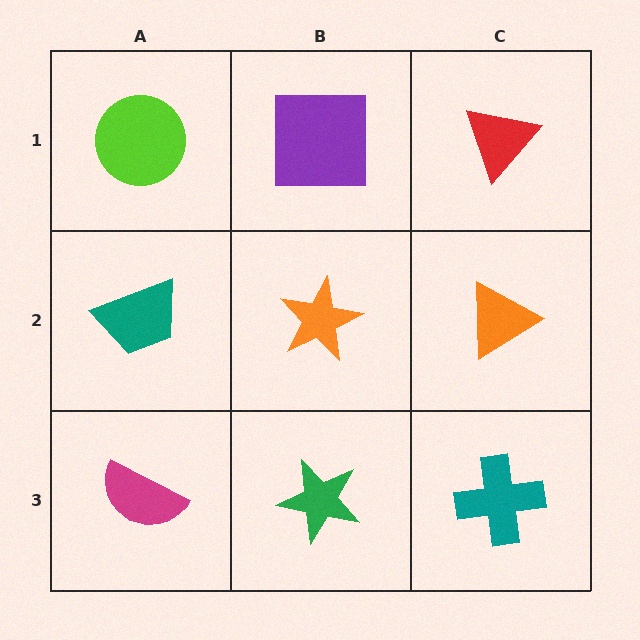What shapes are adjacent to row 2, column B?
A purple square (row 1, column B), a green star (row 3, column B), a teal trapezoid (row 2, column A), an orange triangle (row 2, column C).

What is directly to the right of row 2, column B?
An orange triangle.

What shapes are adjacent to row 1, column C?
An orange triangle (row 2, column C), a purple square (row 1, column B).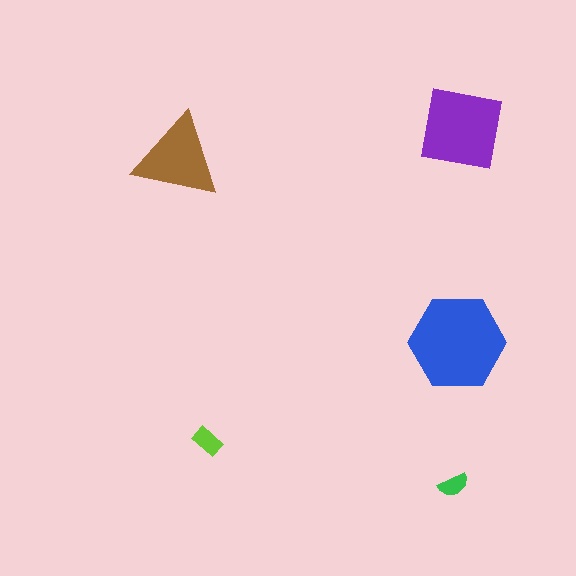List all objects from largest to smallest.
The blue hexagon, the purple square, the brown triangle, the lime rectangle, the green semicircle.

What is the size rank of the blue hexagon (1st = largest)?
1st.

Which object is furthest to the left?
The brown triangle is leftmost.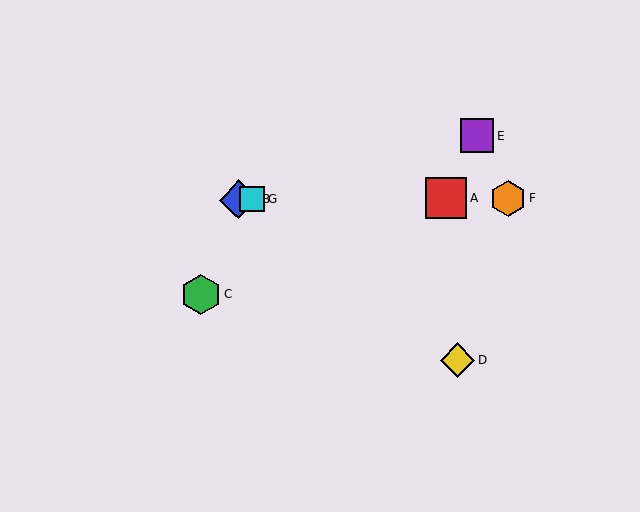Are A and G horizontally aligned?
Yes, both are at y≈198.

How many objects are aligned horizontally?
4 objects (A, B, F, G) are aligned horizontally.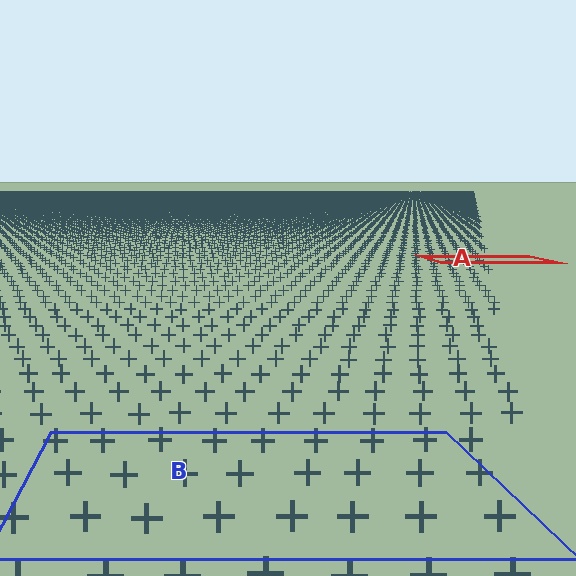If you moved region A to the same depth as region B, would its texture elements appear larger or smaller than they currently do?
They would appear larger. At a closer depth, the same texture elements are projected at a bigger on-screen size.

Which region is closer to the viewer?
Region B is closer. The texture elements there are larger and more spread out.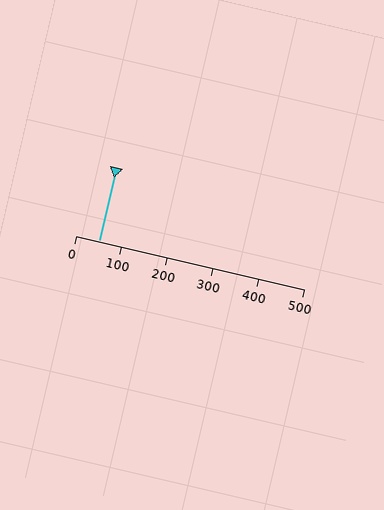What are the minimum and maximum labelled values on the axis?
The axis runs from 0 to 500.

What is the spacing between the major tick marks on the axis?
The major ticks are spaced 100 apart.